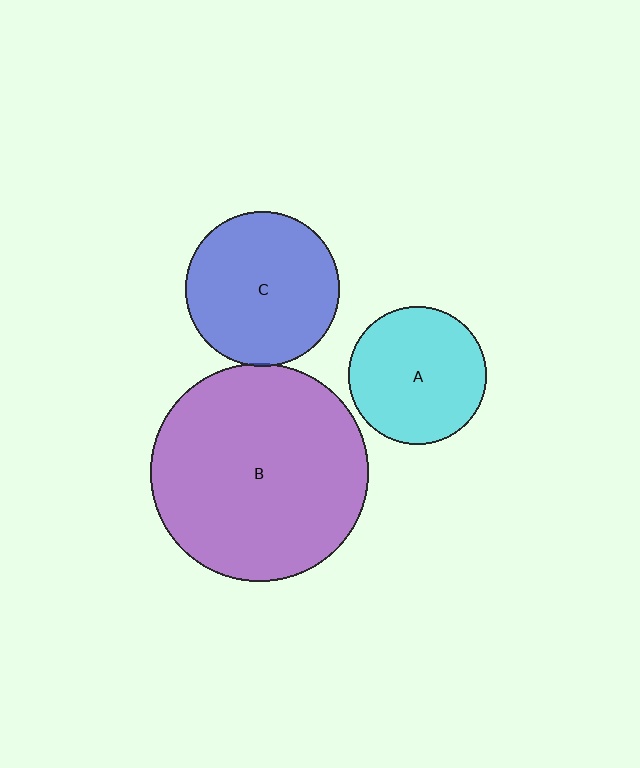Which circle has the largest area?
Circle B (purple).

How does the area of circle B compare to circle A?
Approximately 2.5 times.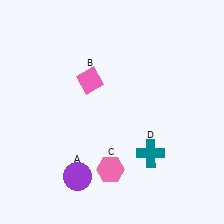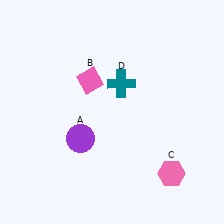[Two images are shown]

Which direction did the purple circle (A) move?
The purple circle (A) moved up.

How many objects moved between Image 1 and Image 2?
3 objects moved between the two images.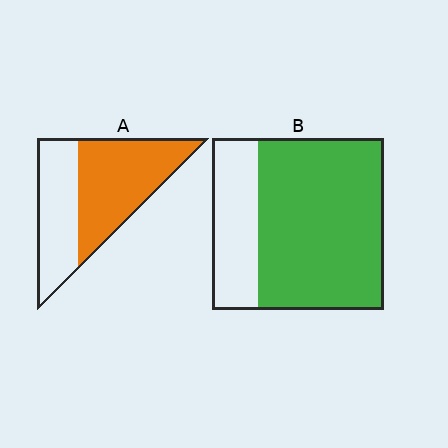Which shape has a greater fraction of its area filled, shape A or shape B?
Shape B.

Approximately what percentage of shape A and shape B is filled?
A is approximately 60% and B is approximately 75%.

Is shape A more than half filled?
Yes.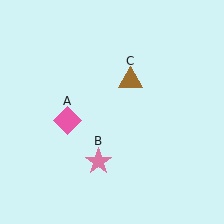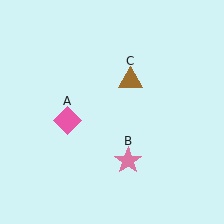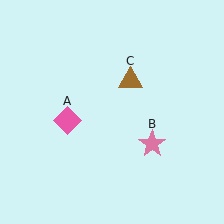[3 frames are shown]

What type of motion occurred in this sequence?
The pink star (object B) rotated counterclockwise around the center of the scene.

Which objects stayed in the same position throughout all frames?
Pink diamond (object A) and brown triangle (object C) remained stationary.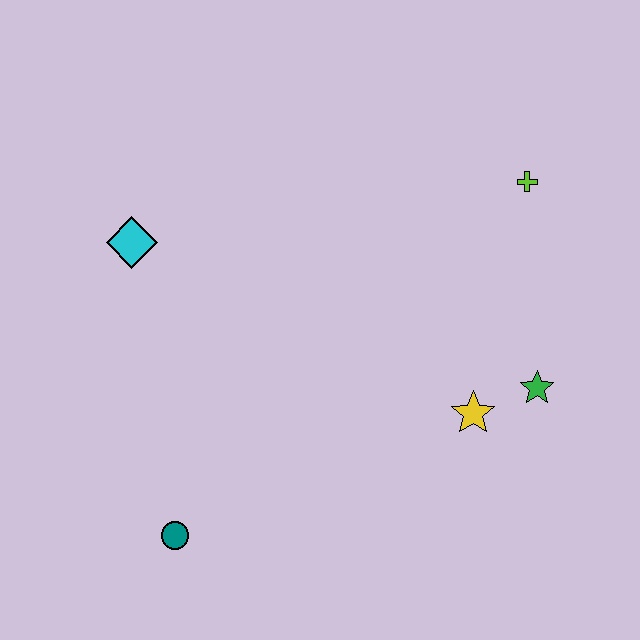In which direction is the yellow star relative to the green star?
The yellow star is to the left of the green star.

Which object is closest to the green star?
The yellow star is closest to the green star.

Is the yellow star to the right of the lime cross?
No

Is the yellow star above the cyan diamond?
No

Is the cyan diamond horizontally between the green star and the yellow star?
No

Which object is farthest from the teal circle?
The lime cross is farthest from the teal circle.